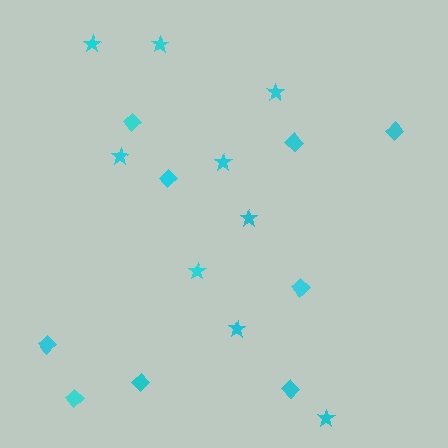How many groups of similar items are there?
There are 2 groups: one group of stars (9) and one group of diamonds (9).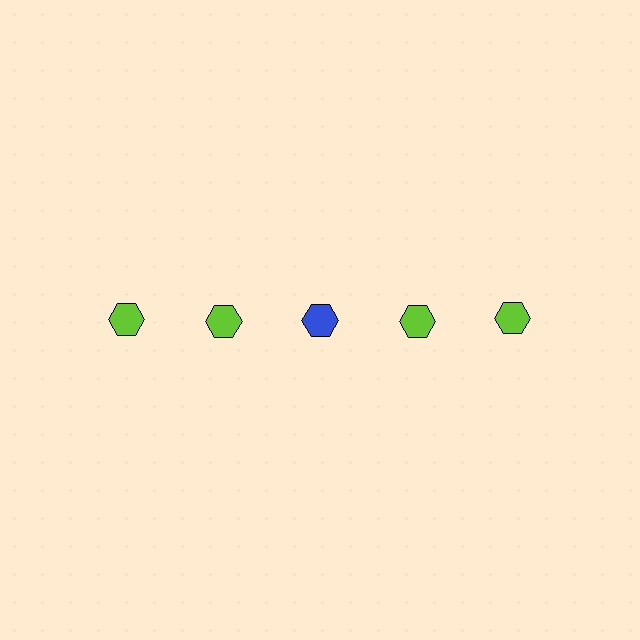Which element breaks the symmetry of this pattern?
The blue hexagon in the top row, center column breaks the symmetry. All other shapes are lime hexagons.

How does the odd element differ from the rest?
It has a different color: blue instead of lime.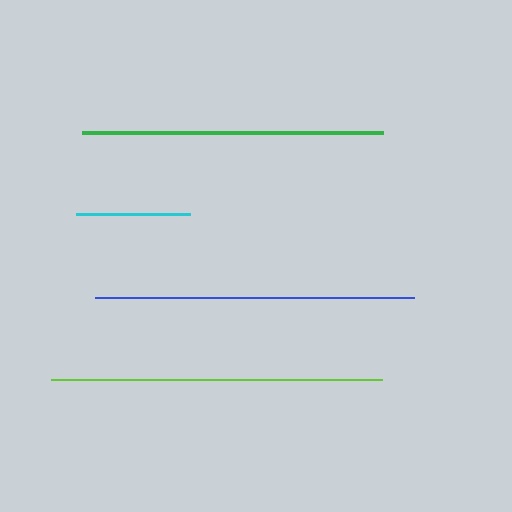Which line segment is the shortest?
The cyan line is the shortest at approximately 114 pixels.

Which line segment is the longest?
The lime line is the longest at approximately 332 pixels.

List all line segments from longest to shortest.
From longest to shortest: lime, blue, green, cyan.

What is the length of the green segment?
The green segment is approximately 301 pixels long.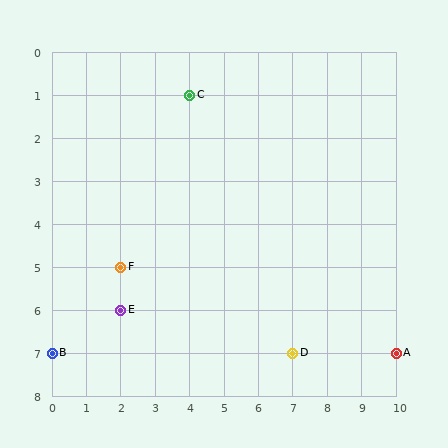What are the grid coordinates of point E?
Point E is at grid coordinates (2, 6).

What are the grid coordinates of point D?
Point D is at grid coordinates (7, 7).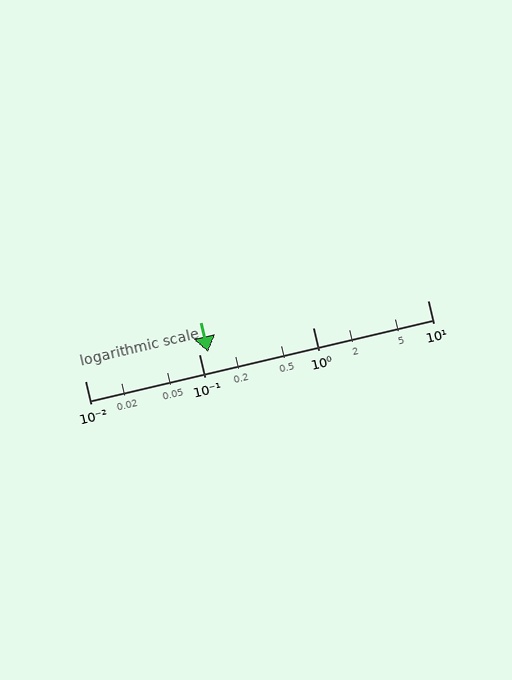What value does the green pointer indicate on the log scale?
The pointer indicates approximately 0.12.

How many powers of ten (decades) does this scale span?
The scale spans 3 decades, from 0.01 to 10.